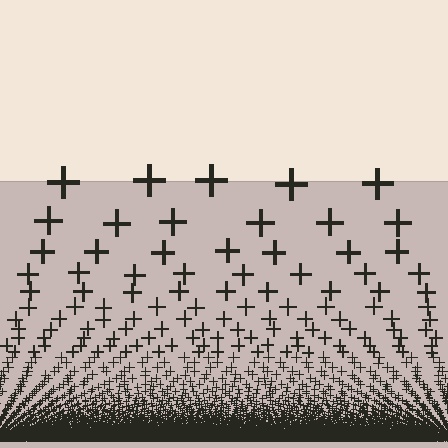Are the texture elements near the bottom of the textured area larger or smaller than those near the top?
Smaller. The gradient is inverted — elements near the bottom are smaller and denser.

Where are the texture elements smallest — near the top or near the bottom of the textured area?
Near the bottom.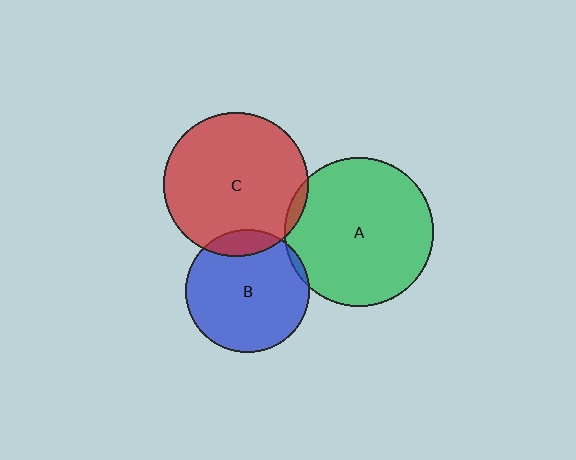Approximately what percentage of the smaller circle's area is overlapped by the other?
Approximately 5%.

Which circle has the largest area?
Circle A (green).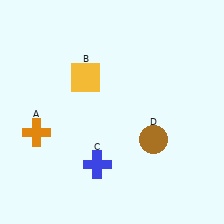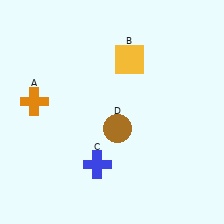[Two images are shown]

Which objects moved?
The objects that moved are: the orange cross (A), the yellow square (B), the brown circle (D).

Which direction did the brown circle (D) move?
The brown circle (D) moved left.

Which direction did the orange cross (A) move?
The orange cross (A) moved up.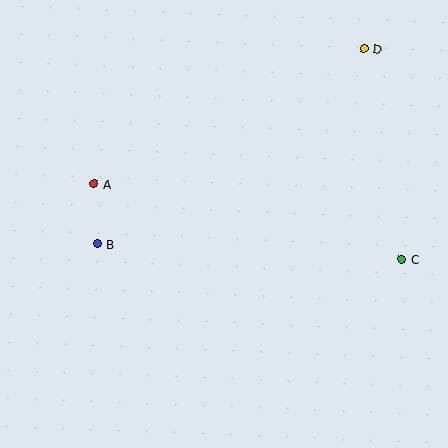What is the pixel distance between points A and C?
The distance between A and C is 316 pixels.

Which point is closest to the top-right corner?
Point D is closest to the top-right corner.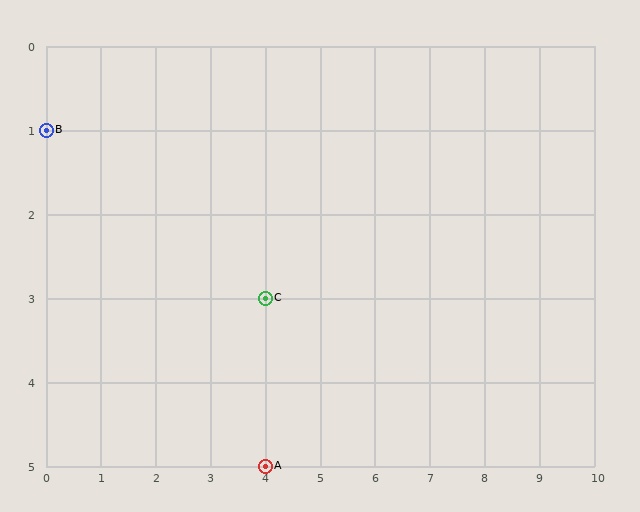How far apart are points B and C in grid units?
Points B and C are 4 columns and 2 rows apart (about 4.5 grid units diagonally).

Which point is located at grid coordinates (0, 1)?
Point B is at (0, 1).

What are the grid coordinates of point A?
Point A is at grid coordinates (4, 5).